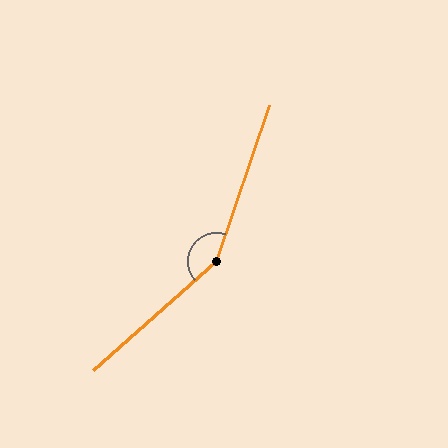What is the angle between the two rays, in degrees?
Approximately 150 degrees.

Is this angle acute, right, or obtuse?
It is obtuse.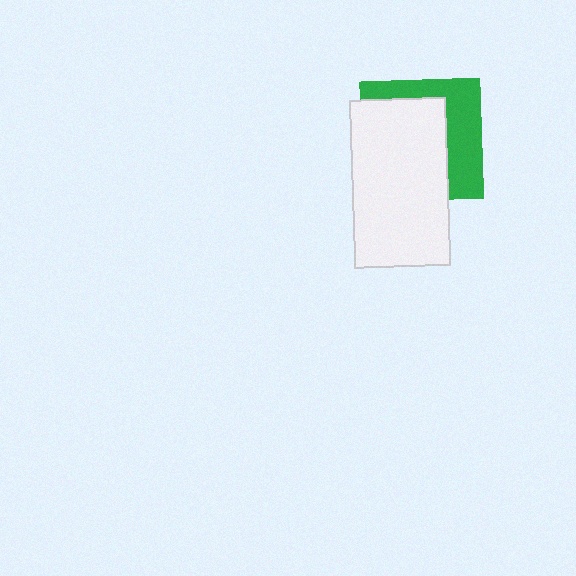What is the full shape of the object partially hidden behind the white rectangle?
The partially hidden object is a green square.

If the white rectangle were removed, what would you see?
You would see the complete green square.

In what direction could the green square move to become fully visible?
The green square could move right. That would shift it out from behind the white rectangle entirely.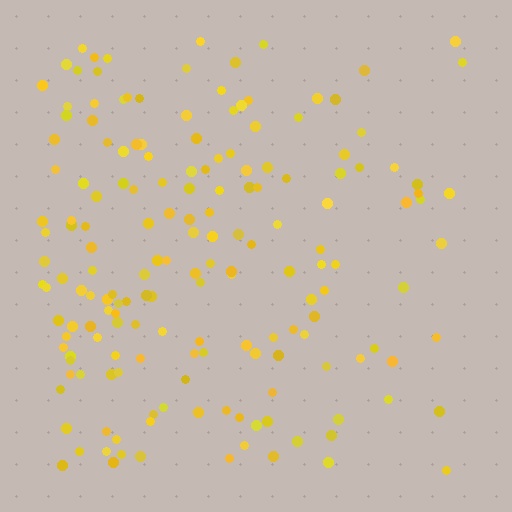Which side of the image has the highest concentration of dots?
The left.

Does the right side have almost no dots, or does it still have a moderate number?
Still a moderate number, just noticeably fewer than the left.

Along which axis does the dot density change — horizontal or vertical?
Horizontal.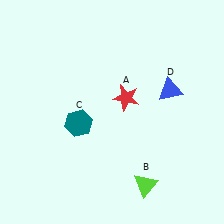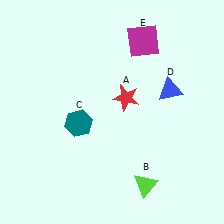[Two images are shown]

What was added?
A magenta square (E) was added in Image 2.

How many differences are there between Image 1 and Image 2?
There is 1 difference between the two images.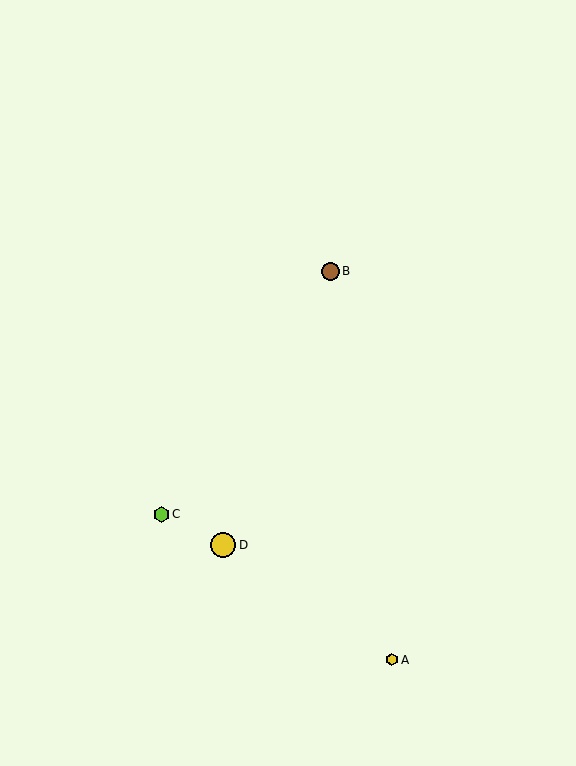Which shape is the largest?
The yellow circle (labeled D) is the largest.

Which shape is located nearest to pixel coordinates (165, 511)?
The lime hexagon (labeled C) at (161, 514) is nearest to that location.